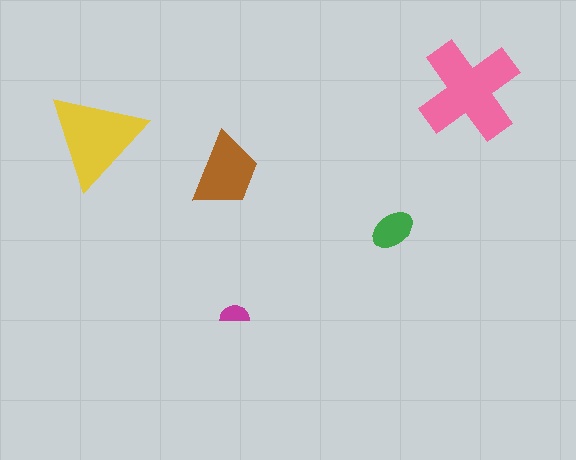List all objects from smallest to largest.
The magenta semicircle, the green ellipse, the brown trapezoid, the yellow triangle, the pink cross.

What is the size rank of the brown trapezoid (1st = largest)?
3rd.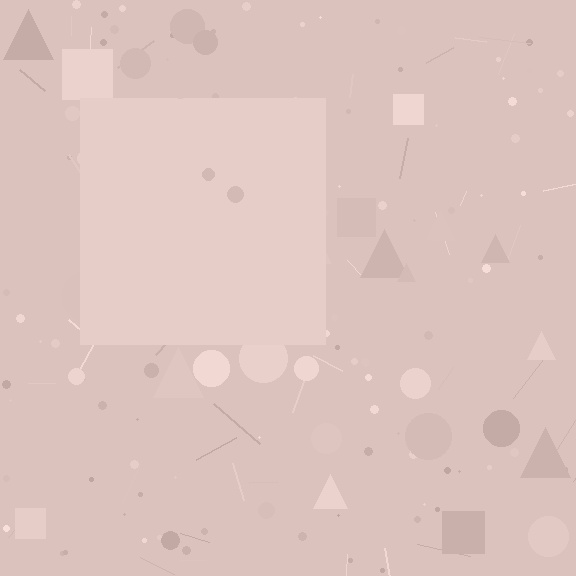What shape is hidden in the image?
A square is hidden in the image.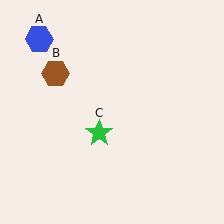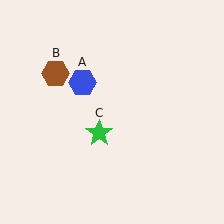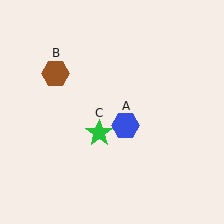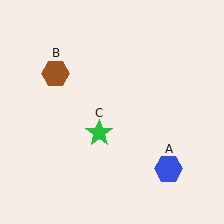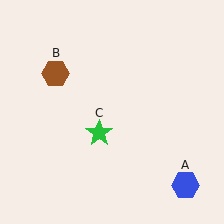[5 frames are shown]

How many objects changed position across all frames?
1 object changed position: blue hexagon (object A).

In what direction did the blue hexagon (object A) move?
The blue hexagon (object A) moved down and to the right.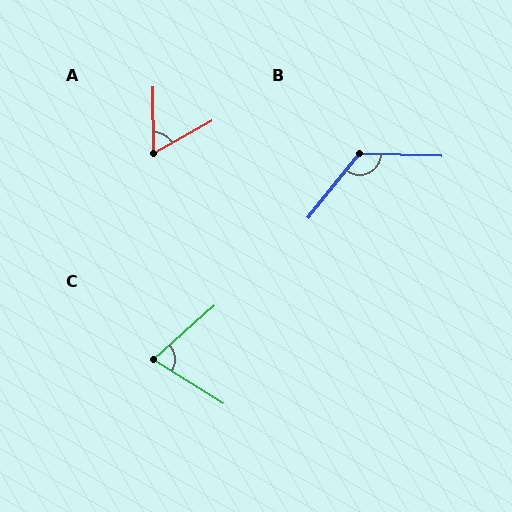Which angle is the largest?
B, at approximately 127 degrees.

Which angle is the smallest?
A, at approximately 61 degrees.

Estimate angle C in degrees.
Approximately 74 degrees.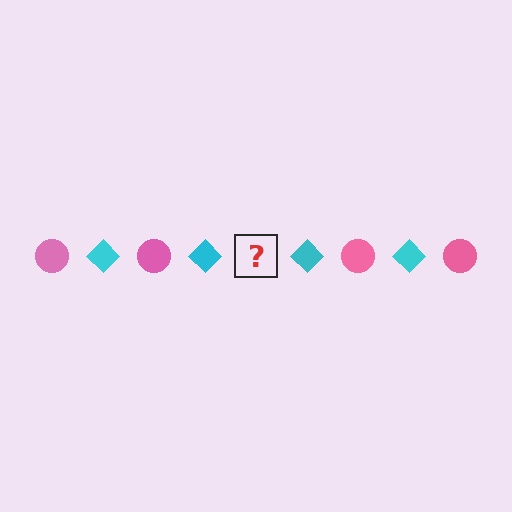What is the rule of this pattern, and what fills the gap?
The rule is that the pattern alternates between pink circle and cyan diamond. The gap should be filled with a pink circle.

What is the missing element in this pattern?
The missing element is a pink circle.